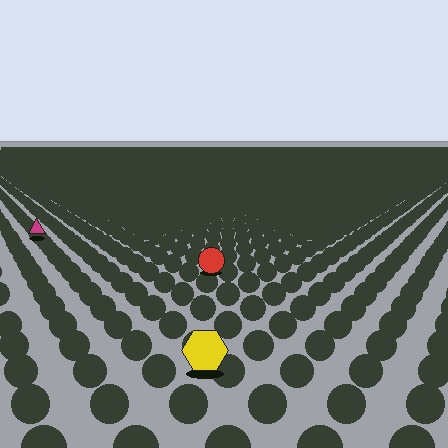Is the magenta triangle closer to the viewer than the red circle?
No. The red circle is closer — you can tell from the texture gradient: the ground texture is coarser near it.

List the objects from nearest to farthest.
From nearest to farthest: the yellow hexagon, the red circle, the magenta triangle.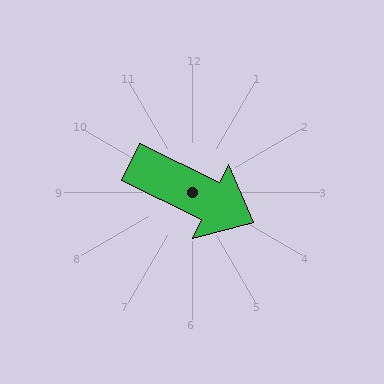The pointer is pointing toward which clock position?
Roughly 4 o'clock.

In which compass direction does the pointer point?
Southeast.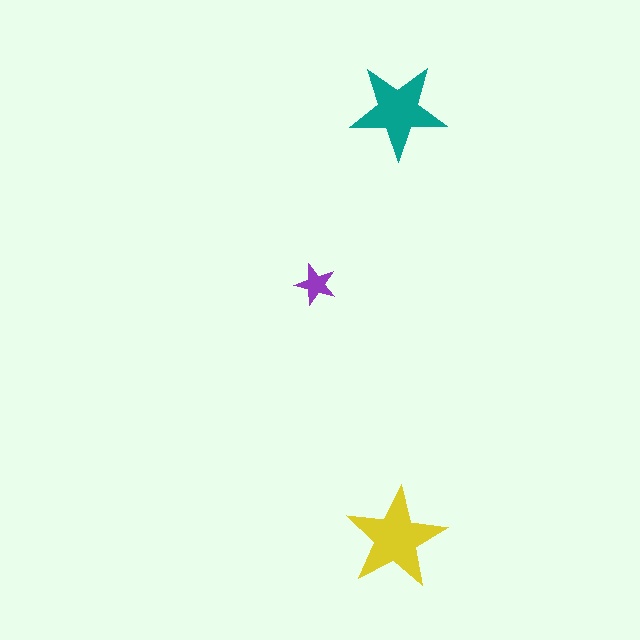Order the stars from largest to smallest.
the yellow one, the teal one, the purple one.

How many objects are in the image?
There are 3 objects in the image.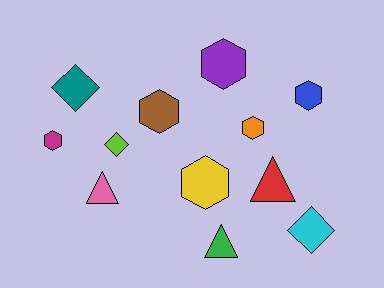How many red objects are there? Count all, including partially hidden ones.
There is 1 red object.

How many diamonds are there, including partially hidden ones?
There are 3 diamonds.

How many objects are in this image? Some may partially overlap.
There are 12 objects.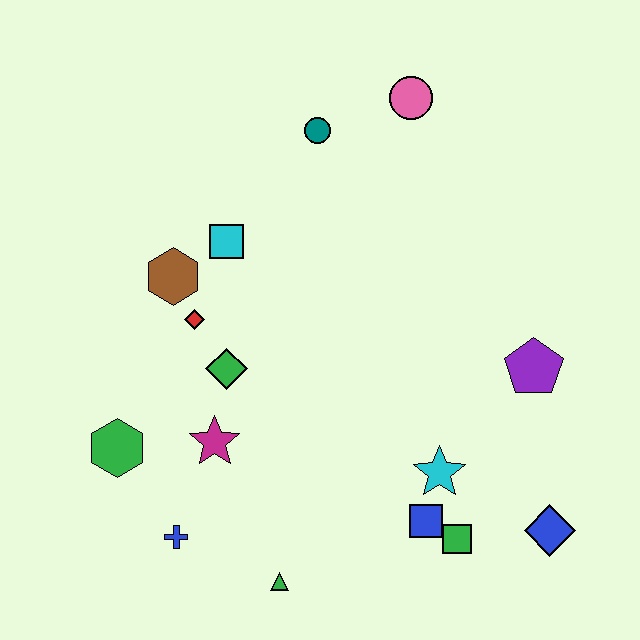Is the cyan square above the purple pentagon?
Yes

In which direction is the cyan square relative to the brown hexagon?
The cyan square is to the right of the brown hexagon.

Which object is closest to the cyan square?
The brown hexagon is closest to the cyan square.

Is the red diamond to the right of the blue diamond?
No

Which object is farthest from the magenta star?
The pink circle is farthest from the magenta star.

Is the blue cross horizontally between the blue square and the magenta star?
No